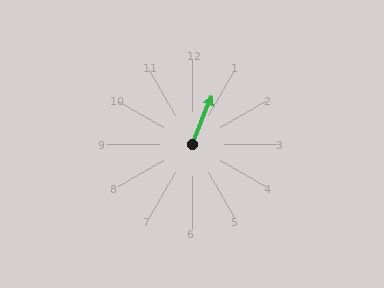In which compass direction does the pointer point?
Northeast.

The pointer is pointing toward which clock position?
Roughly 1 o'clock.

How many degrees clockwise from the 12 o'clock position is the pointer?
Approximately 23 degrees.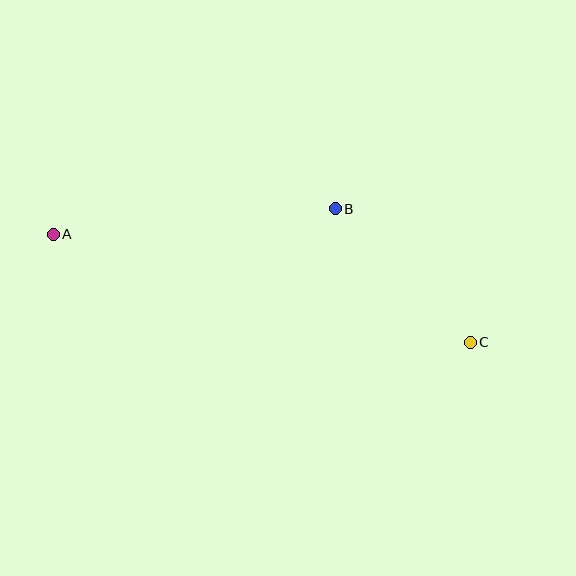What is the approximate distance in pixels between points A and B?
The distance between A and B is approximately 283 pixels.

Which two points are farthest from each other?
Points A and C are farthest from each other.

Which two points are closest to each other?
Points B and C are closest to each other.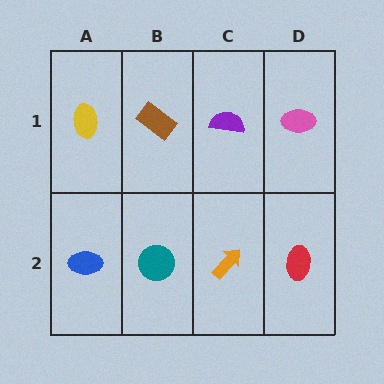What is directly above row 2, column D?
A pink ellipse.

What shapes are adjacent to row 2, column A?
A yellow ellipse (row 1, column A), a teal circle (row 2, column B).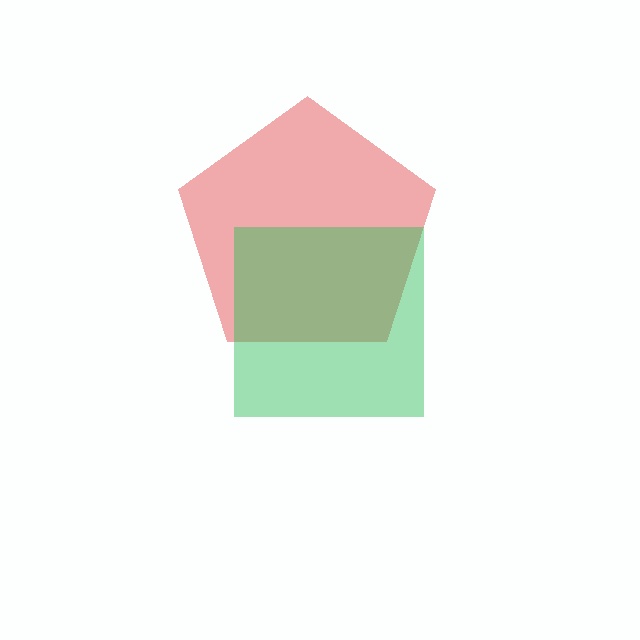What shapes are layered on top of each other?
The layered shapes are: a red pentagon, a green square.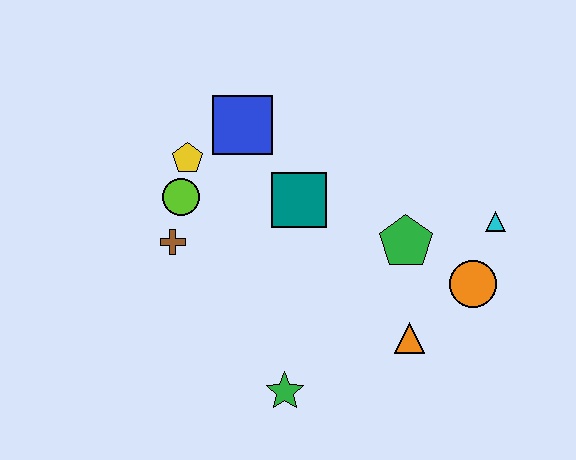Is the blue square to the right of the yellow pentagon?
Yes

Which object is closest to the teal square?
The blue square is closest to the teal square.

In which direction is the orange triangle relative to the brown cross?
The orange triangle is to the right of the brown cross.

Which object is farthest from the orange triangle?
The yellow pentagon is farthest from the orange triangle.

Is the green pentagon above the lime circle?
No